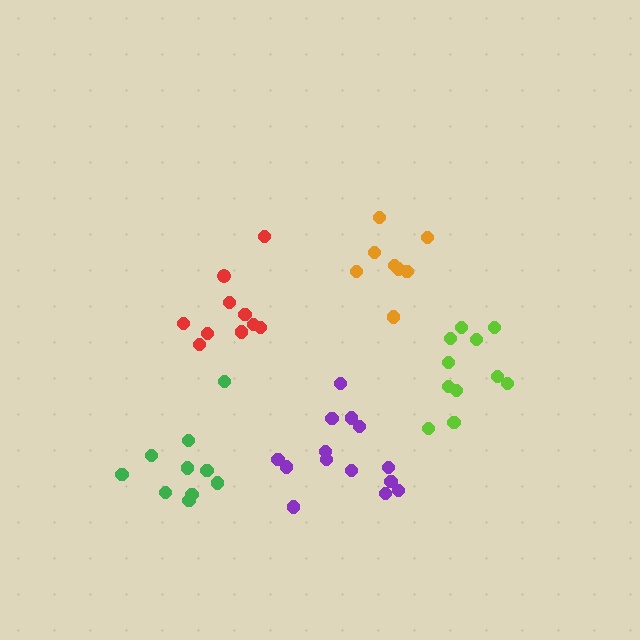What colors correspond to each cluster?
The clusters are colored: lime, orange, green, purple, red.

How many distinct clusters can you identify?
There are 5 distinct clusters.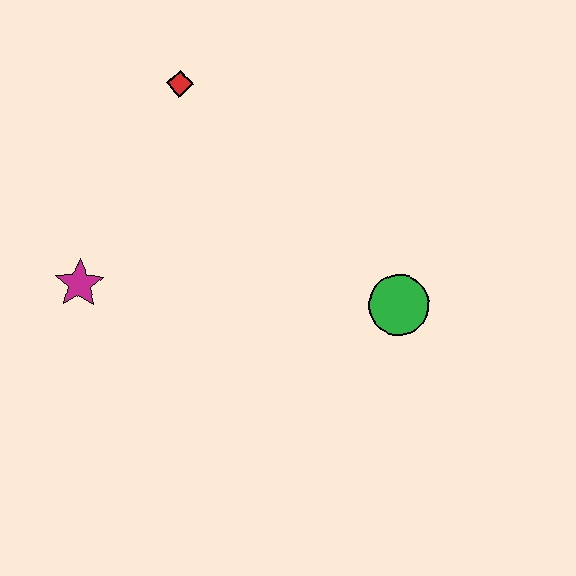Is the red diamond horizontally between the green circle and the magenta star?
Yes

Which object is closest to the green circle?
The red diamond is closest to the green circle.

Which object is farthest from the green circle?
The magenta star is farthest from the green circle.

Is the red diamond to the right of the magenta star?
Yes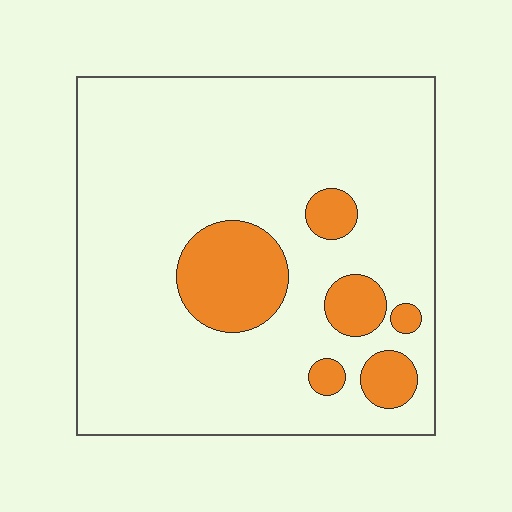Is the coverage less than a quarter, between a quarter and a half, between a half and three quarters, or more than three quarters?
Less than a quarter.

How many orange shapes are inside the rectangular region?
6.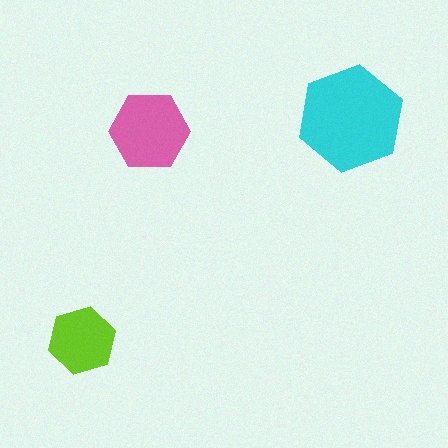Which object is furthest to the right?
The cyan hexagon is rightmost.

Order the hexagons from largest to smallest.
the cyan one, the pink one, the lime one.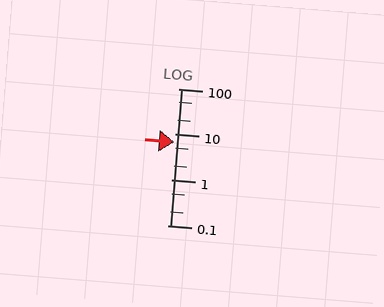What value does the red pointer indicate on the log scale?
The pointer indicates approximately 6.7.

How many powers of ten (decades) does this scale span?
The scale spans 3 decades, from 0.1 to 100.